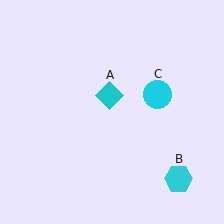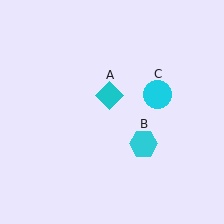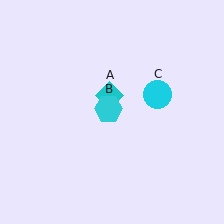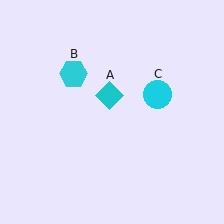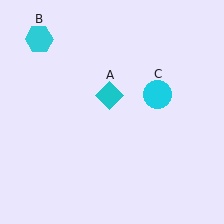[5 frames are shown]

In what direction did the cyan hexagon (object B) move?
The cyan hexagon (object B) moved up and to the left.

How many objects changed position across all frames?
1 object changed position: cyan hexagon (object B).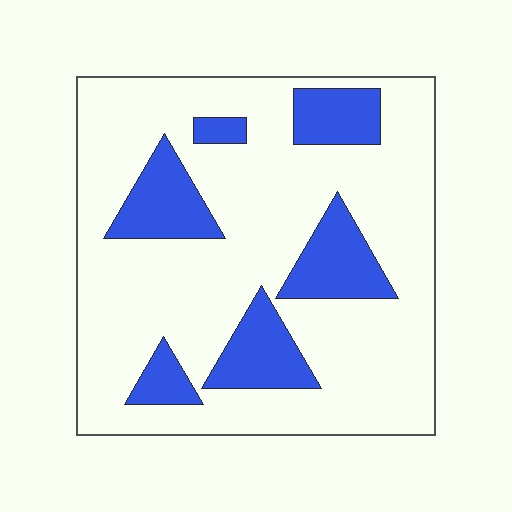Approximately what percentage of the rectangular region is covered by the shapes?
Approximately 20%.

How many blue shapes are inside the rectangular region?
6.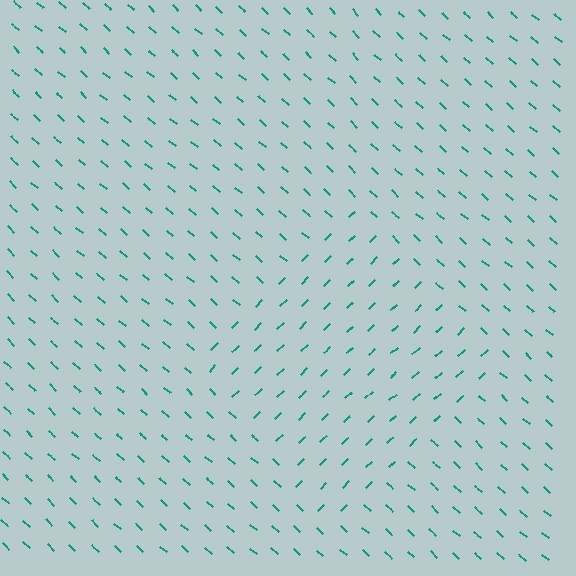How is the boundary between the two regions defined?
The boundary is defined purely by a change in line orientation (approximately 87 degrees difference). All lines are the same color and thickness.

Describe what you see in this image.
The image is filled with small teal line segments. A diamond region in the image has lines oriented differently from the surrounding lines, creating a visible texture boundary.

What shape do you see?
I see a diamond.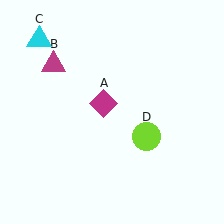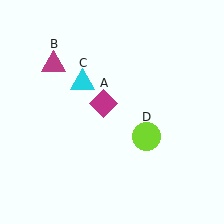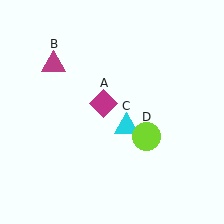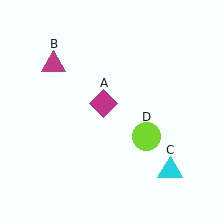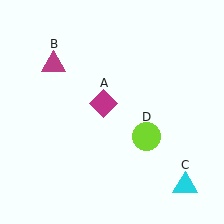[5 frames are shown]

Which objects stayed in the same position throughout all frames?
Magenta diamond (object A) and magenta triangle (object B) and lime circle (object D) remained stationary.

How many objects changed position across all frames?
1 object changed position: cyan triangle (object C).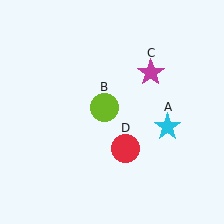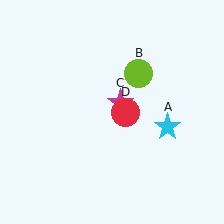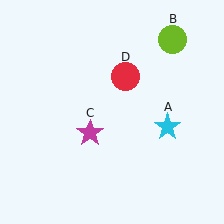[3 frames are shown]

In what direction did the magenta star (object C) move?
The magenta star (object C) moved down and to the left.